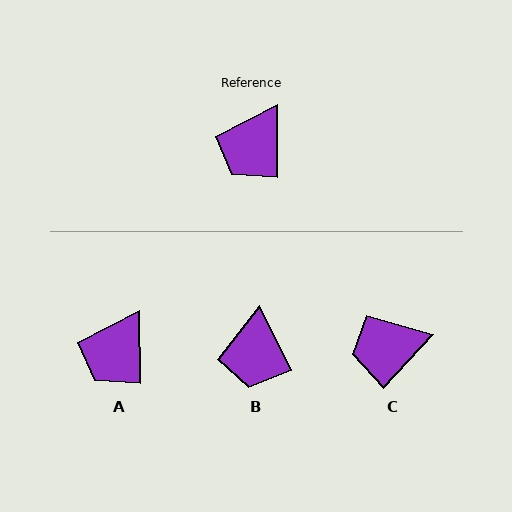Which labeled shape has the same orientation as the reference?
A.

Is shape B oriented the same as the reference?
No, it is off by about 25 degrees.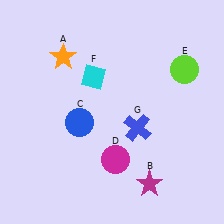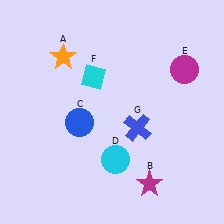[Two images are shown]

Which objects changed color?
D changed from magenta to cyan. E changed from lime to magenta.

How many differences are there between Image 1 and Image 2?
There are 2 differences between the two images.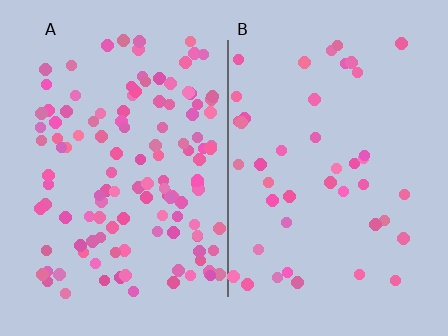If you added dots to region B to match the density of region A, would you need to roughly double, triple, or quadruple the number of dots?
Approximately triple.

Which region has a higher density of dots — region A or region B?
A (the left).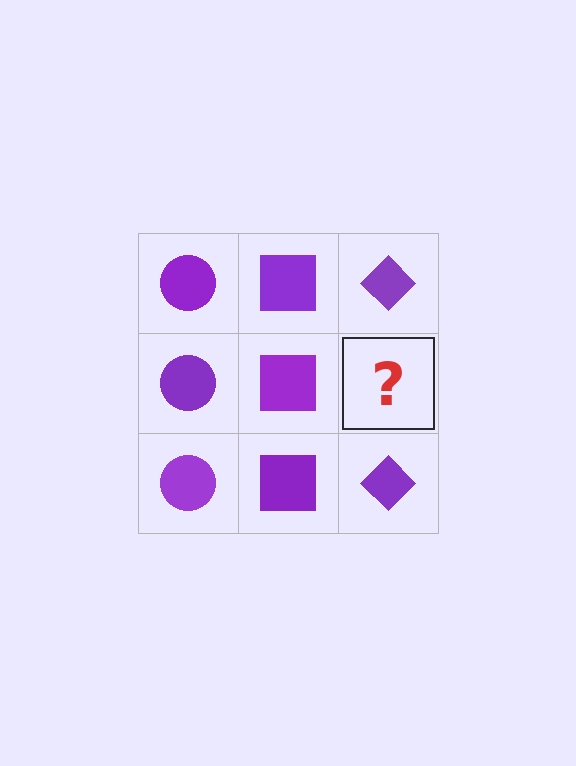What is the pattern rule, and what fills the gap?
The rule is that each column has a consistent shape. The gap should be filled with a purple diamond.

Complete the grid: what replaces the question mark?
The question mark should be replaced with a purple diamond.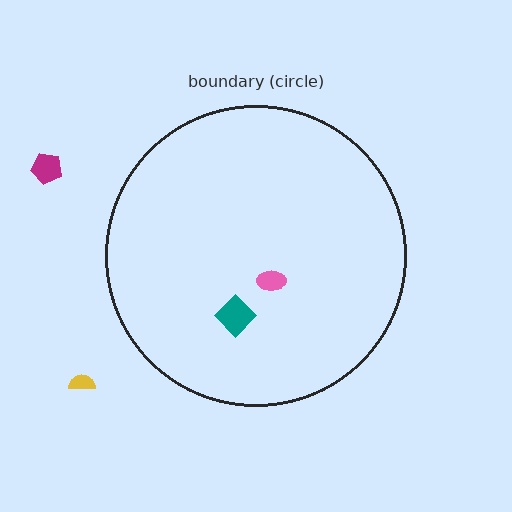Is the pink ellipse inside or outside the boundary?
Inside.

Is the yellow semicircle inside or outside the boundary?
Outside.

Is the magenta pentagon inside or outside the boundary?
Outside.